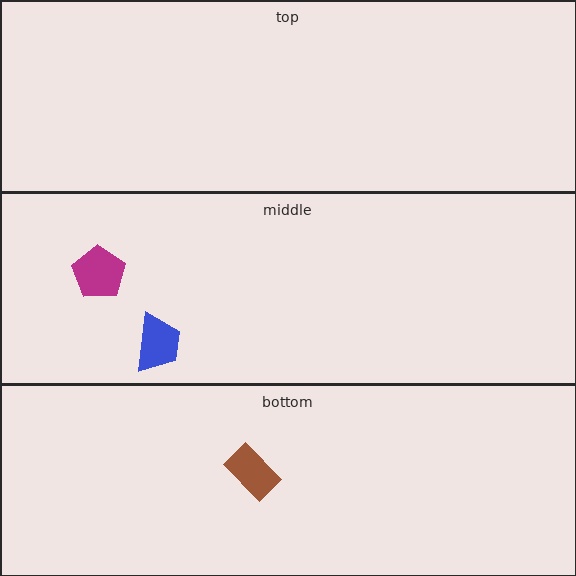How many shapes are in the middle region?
2.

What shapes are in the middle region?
The blue trapezoid, the magenta pentagon.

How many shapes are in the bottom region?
1.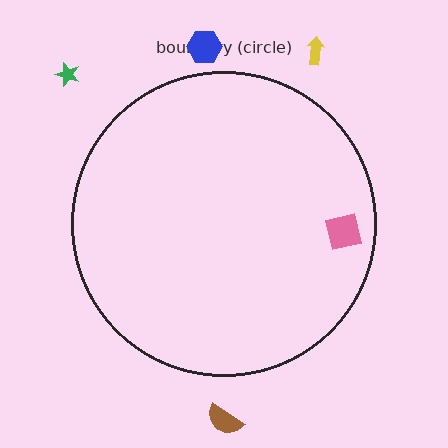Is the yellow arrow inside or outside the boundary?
Outside.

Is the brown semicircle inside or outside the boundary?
Outside.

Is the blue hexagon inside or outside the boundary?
Outside.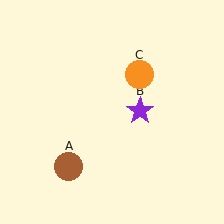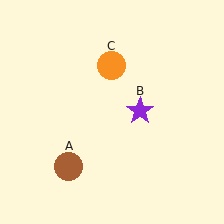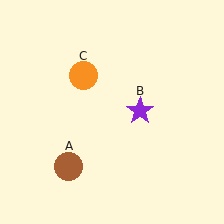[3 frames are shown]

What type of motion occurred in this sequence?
The orange circle (object C) rotated counterclockwise around the center of the scene.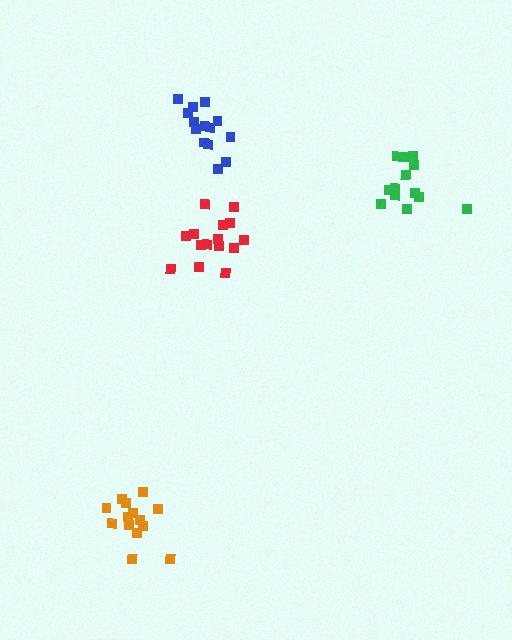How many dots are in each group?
Group 1: 14 dots, Group 2: 13 dots, Group 3: 15 dots, Group 4: 14 dots (56 total).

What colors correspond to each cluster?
The clusters are colored: blue, green, red, orange.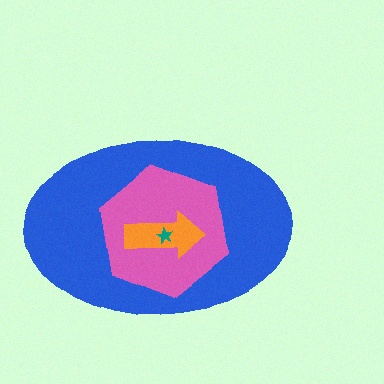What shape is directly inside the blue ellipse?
The pink hexagon.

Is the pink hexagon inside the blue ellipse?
Yes.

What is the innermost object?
The teal star.